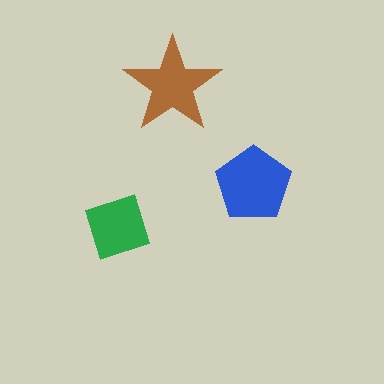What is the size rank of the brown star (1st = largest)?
2nd.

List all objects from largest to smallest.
The blue pentagon, the brown star, the green square.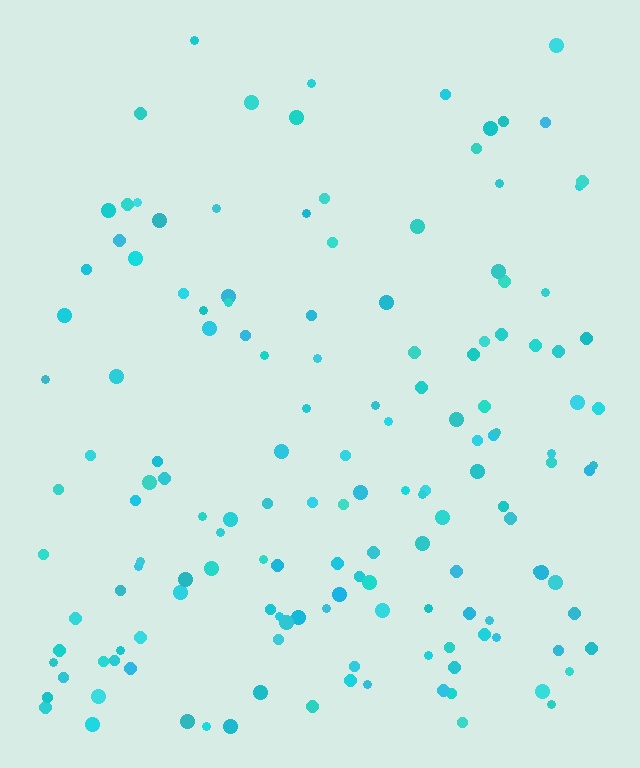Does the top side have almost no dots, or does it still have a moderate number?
Still a moderate number, just noticeably fewer than the bottom.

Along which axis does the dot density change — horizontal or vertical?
Vertical.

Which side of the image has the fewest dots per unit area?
The top.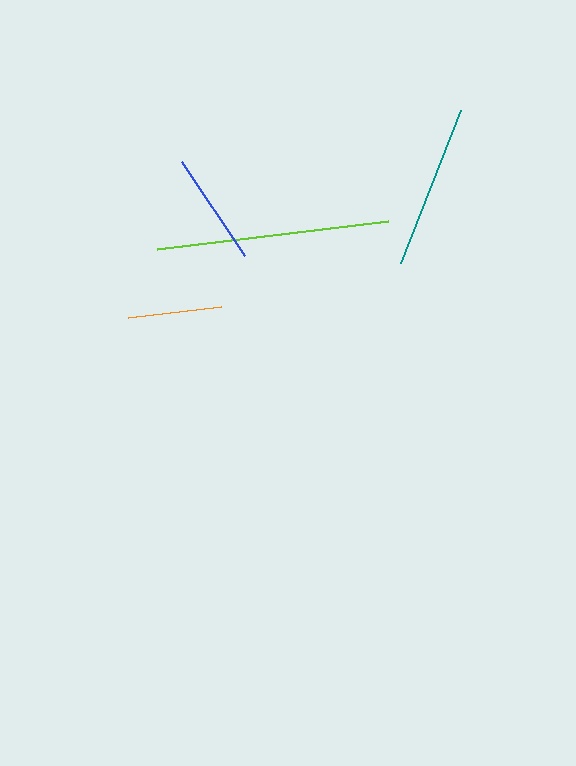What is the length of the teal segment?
The teal segment is approximately 164 pixels long.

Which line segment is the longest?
The lime line is the longest at approximately 233 pixels.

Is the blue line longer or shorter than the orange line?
The blue line is longer than the orange line.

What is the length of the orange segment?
The orange segment is approximately 94 pixels long.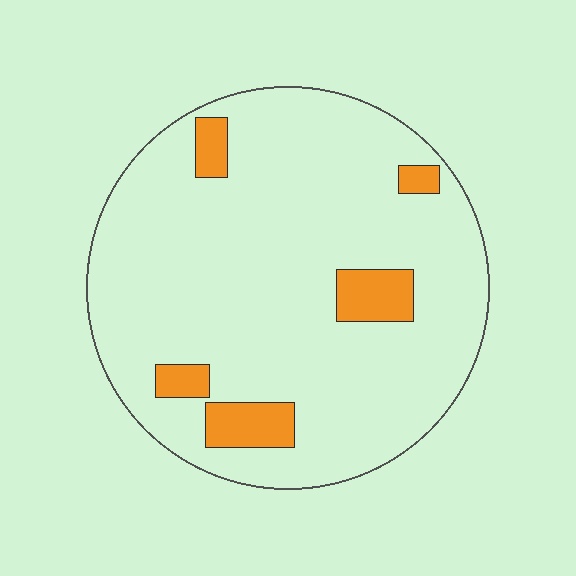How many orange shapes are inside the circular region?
5.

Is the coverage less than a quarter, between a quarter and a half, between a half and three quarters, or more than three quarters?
Less than a quarter.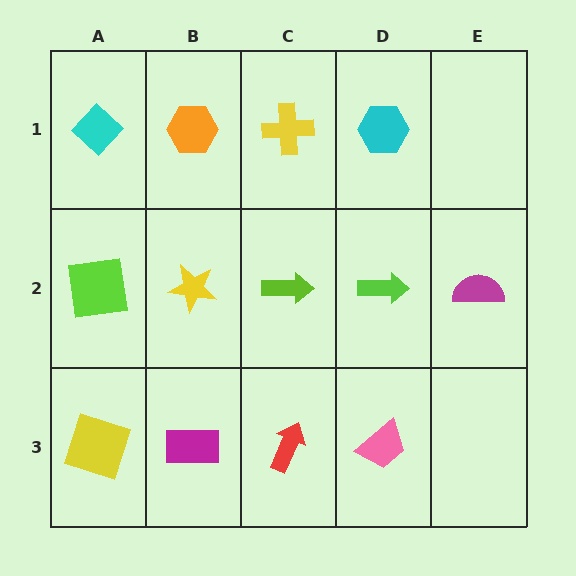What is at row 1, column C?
A yellow cross.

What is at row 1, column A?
A cyan diamond.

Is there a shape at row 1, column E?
No, that cell is empty.